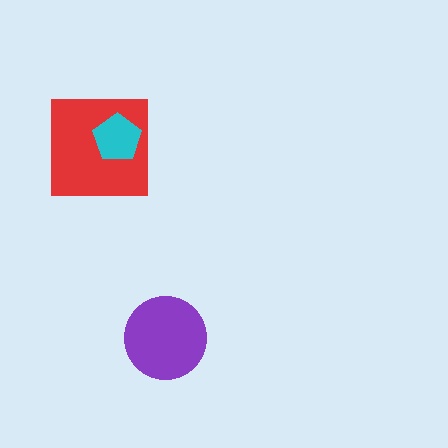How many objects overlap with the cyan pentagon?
1 object overlaps with the cyan pentagon.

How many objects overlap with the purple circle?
0 objects overlap with the purple circle.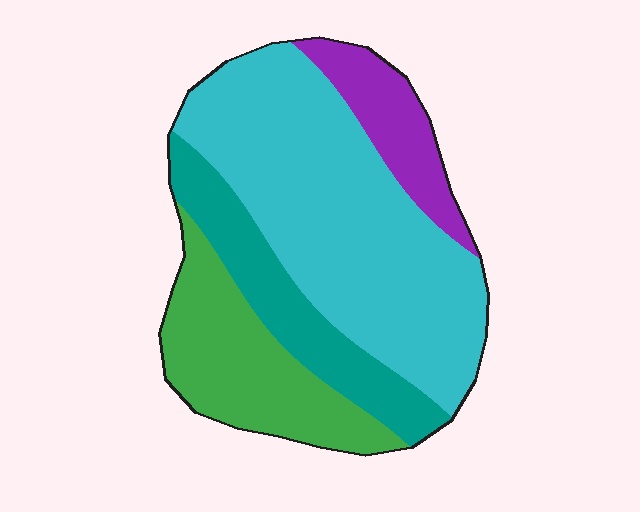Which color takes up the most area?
Cyan, at roughly 50%.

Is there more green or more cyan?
Cyan.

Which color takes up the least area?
Purple, at roughly 10%.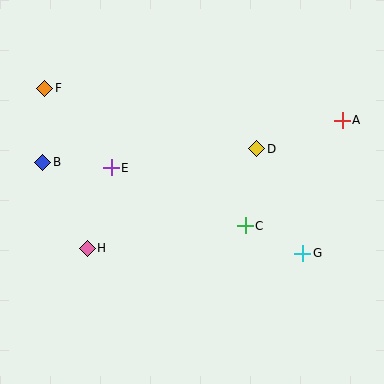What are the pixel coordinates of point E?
Point E is at (111, 168).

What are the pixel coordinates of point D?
Point D is at (256, 149).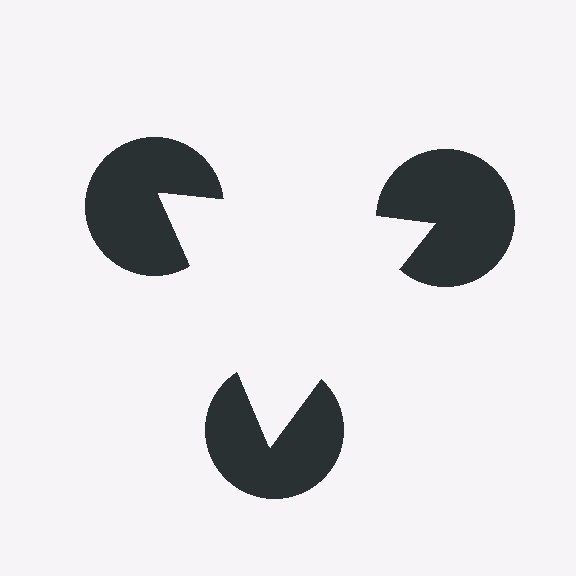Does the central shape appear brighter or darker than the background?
It typically appears slightly brighter than the background, even though no actual brightness change is drawn.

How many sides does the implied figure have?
3 sides.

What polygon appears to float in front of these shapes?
An illusory triangle — its edges are inferred from the aligned wedge cuts in the pac-man discs, not physically drawn.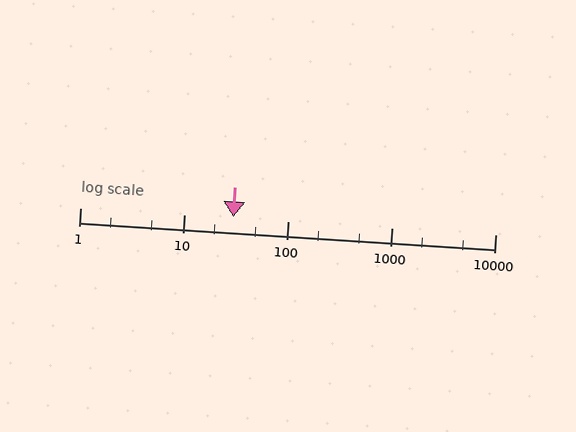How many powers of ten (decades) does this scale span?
The scale spans 4 decades, from 1 to 10000.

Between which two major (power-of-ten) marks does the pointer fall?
The pointer is between 10 and 100.